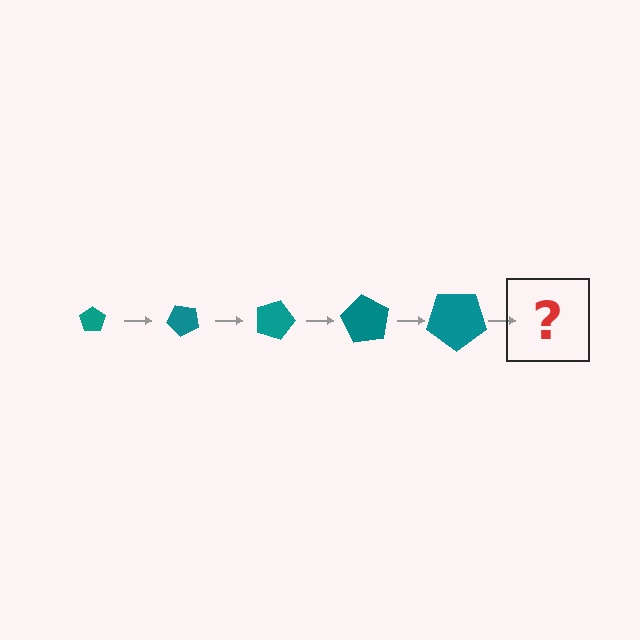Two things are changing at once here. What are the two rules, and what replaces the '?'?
The two rules are that the pentagon grows larger each step and it rotates 45 degrees each step. The '?' should be a pentagon, larger than the previous one and rotated 225 degrees from the start.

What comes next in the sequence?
The next element should be a pentagon, larger than the previous one and rotated 225 degrees from the start.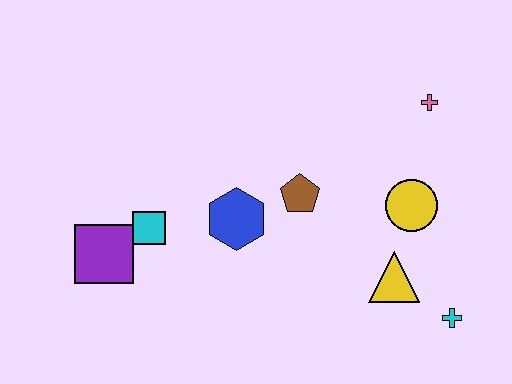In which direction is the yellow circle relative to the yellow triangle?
The yellow circle is above the yellow triangle.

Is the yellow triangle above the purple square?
No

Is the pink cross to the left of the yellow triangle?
No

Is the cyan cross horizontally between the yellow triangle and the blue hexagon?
No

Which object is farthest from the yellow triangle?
The purple square is farthest from the yellow triangle.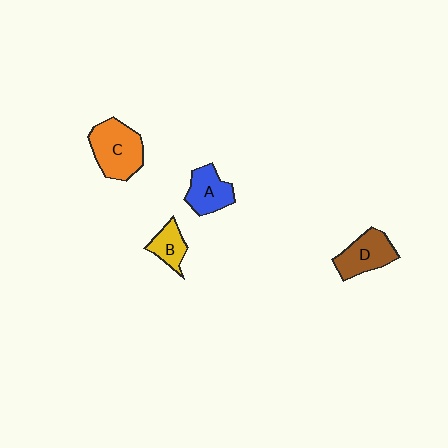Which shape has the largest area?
Shape C (orange).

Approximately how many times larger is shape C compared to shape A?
Approximately 1.5 times.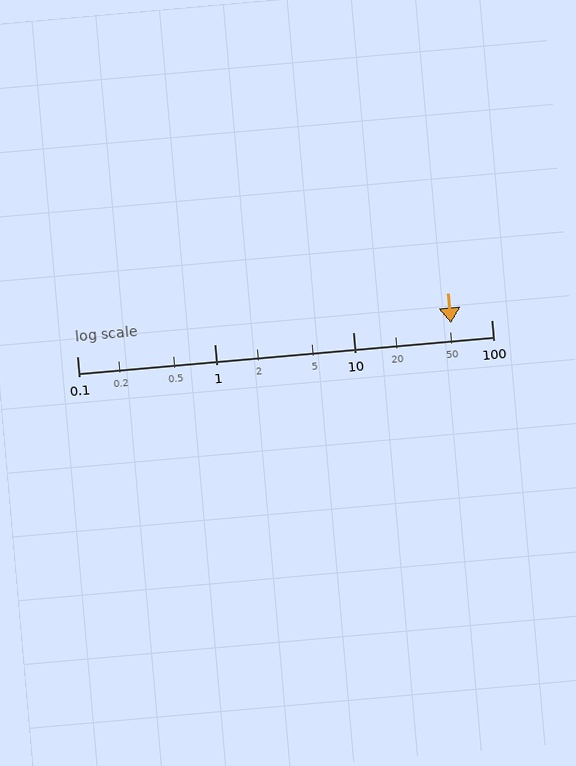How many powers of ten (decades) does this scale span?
The scale spans 3 decades, from 0.1 to 100.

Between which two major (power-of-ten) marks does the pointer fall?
The pointer is between 10 and 100.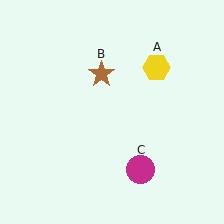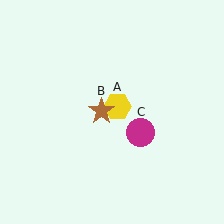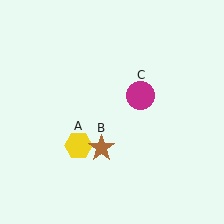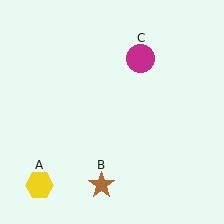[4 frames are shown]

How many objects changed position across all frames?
3 objects changed position: yellow hexagon (object A), brown star (object B), magenta circle (object C).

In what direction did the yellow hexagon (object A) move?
The yellow hexagon (object A) moved down and to the left.